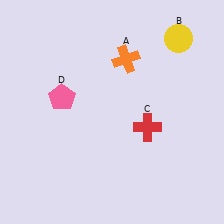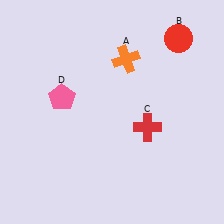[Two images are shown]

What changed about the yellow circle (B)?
In Image 1, B is yellow. In Image 2, it changed to red.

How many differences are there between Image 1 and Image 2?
There is 1 difference between the two images.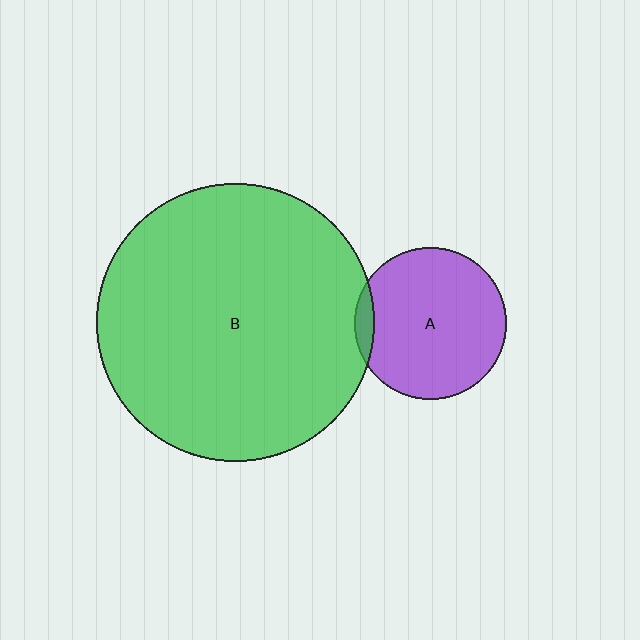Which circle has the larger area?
Circle B (green).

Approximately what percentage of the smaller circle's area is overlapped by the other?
Approximately 5%.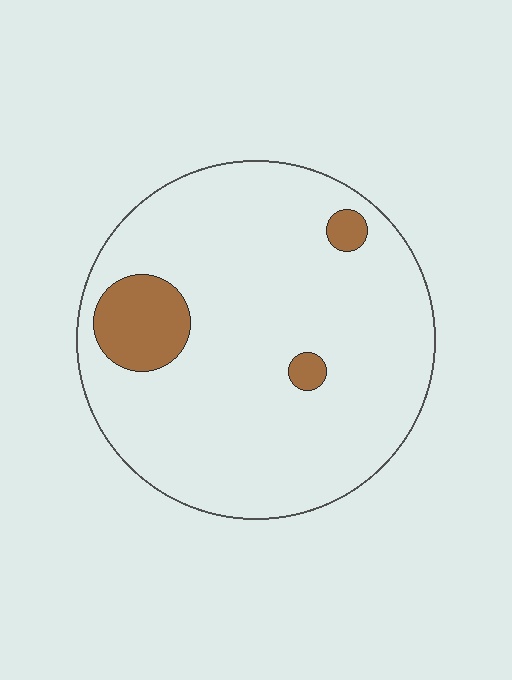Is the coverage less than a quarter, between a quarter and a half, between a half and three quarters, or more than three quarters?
Less than a quarter.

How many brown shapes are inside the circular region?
3.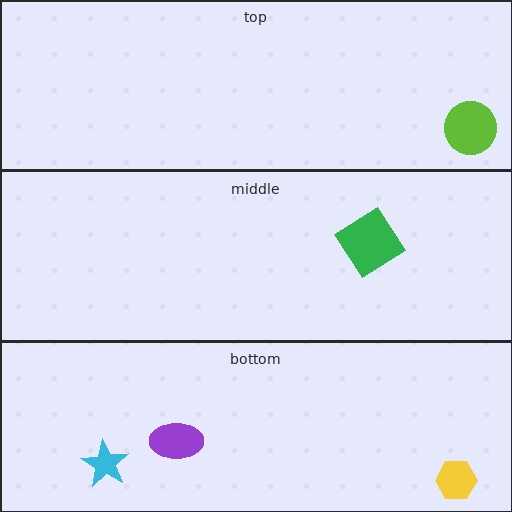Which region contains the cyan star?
The bottom region.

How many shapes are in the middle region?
1.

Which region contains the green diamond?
The middle region.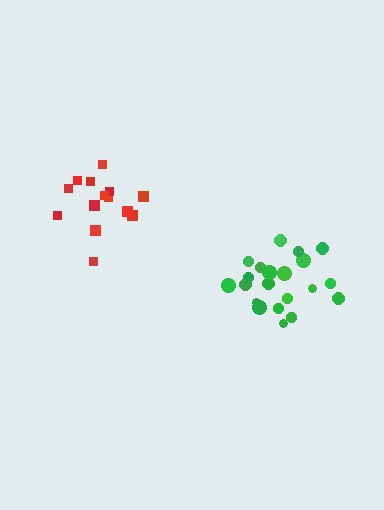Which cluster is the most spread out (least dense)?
Red.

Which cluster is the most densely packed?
Green.